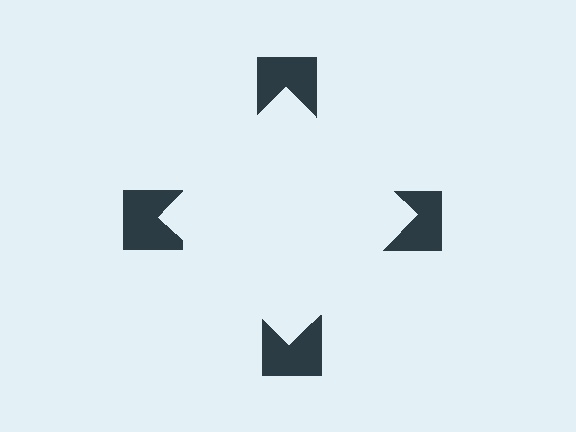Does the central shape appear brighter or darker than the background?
It typically appears slightly brighter than the background, even though no actual brightness change is drawn.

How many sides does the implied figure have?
4 sides.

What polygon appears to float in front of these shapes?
An illusory square — its edges are inferred from the aligned wedge cuts in the notched squares, not physically drawn.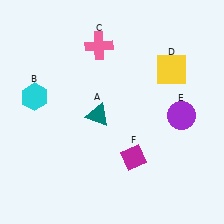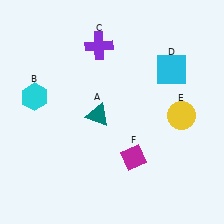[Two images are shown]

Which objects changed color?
C changed from pink to purple. D changed from yellow to cyan. E changed from purple to yellow.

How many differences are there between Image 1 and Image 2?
There are 3 differences between the two images.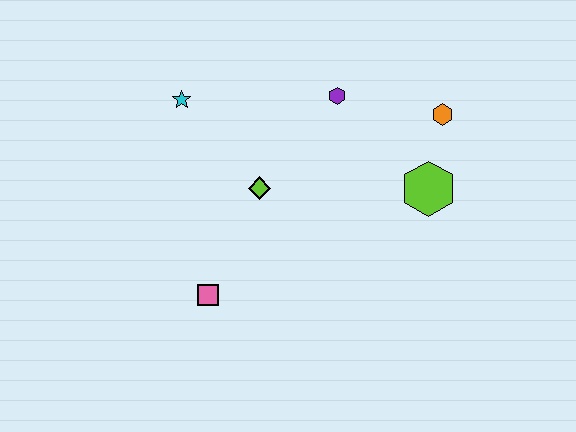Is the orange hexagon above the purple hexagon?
No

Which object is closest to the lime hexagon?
The orange hexagon is closest to the lime hexagon.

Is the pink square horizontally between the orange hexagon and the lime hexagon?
No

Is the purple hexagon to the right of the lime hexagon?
No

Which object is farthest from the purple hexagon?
The pink square is farthest from the purple hexagon.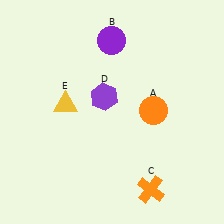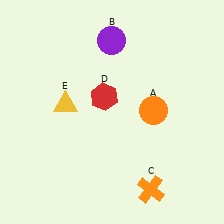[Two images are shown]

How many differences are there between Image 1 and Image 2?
There is 1 difference between the two images.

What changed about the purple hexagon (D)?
In Image 1, D is purple. In Image 2, it changed to red.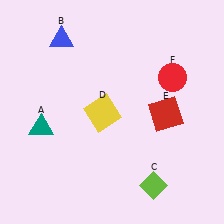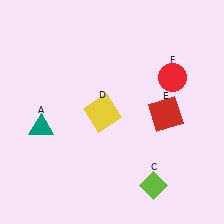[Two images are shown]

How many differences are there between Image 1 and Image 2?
There is 1 difference between the two images.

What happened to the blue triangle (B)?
The blue triangle (B) was removed in Image 2. It was in the top-left area of Image 1.